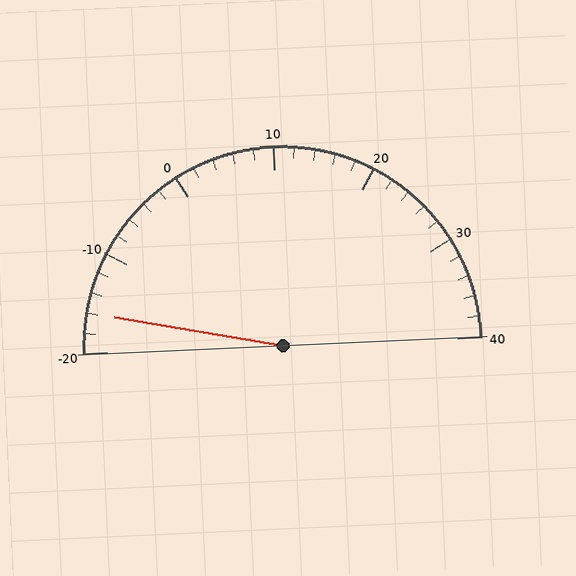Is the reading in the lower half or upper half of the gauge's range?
The reading is in the lower half of the range (-20 to 40).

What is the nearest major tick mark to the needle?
The nearest major tick mark is -20.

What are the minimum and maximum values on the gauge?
The gauge ranges from -20 to 40.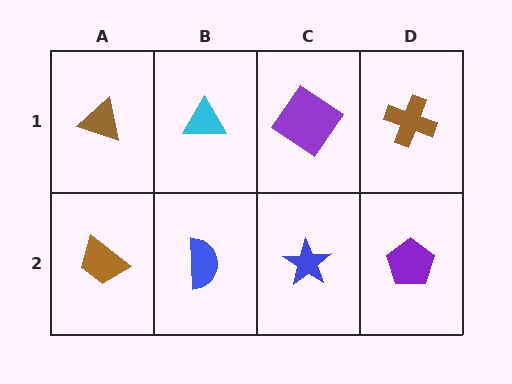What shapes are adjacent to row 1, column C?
A blue star (row 2, column C), a cyan triangle (row 1, column B), a brown cross (row 1, column D).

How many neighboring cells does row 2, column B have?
3.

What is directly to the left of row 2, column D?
A blue star.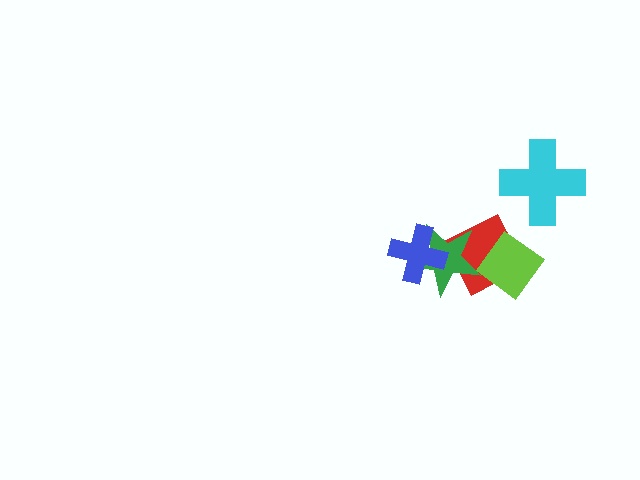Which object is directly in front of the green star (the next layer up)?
The lime diamond is directly in front of the green star.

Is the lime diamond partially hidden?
No, no other shape covers it.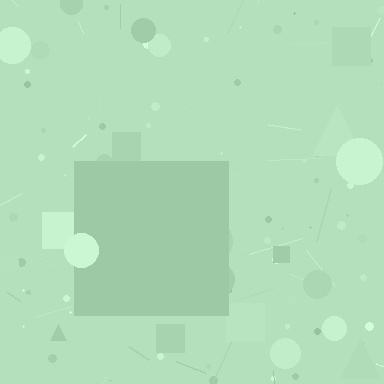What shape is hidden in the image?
A square is hidden in the image.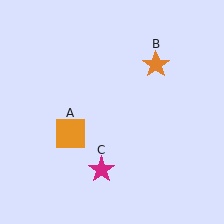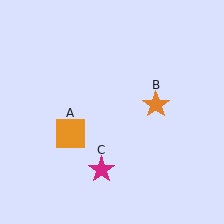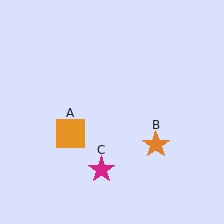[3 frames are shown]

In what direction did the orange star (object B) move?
The orange star (object B) moved down.